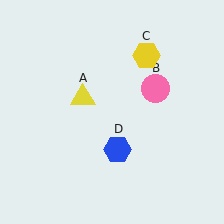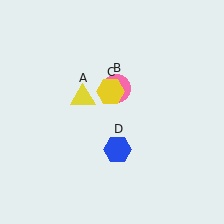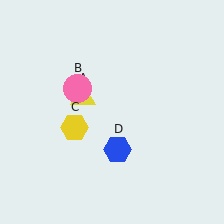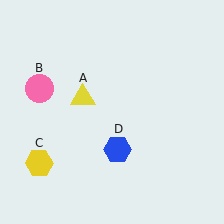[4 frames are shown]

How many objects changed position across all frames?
2 objects changed position: pink circle (object B), yellow hexagon (object C).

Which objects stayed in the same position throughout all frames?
Yellow triangle (object A) and blue hexagon (object D) remained stationary.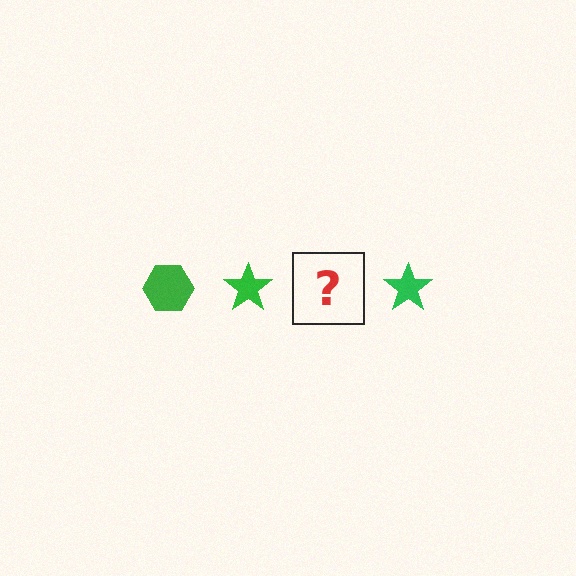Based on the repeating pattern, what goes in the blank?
The blank should be a green hexagon.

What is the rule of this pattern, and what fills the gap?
The rule is that the pattern cycles through hexagon, star shapes in green. The gap should be filled with a green hexagon.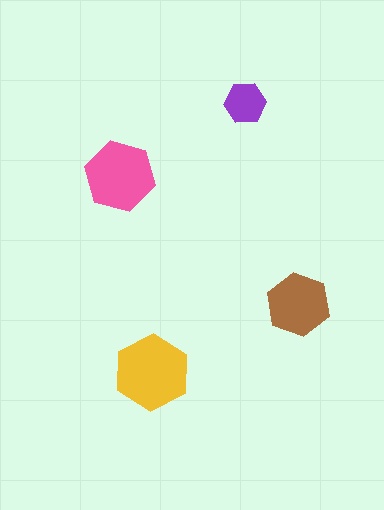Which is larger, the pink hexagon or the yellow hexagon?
The yellow one.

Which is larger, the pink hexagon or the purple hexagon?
The pink one.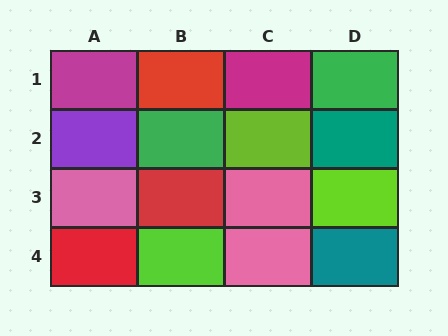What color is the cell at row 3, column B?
Red.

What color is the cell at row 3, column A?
Pink.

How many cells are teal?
2 cells are teal.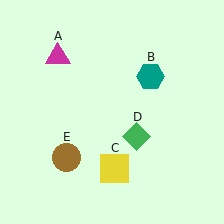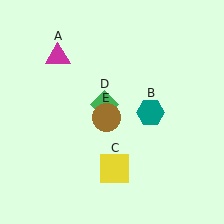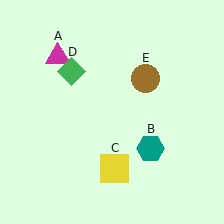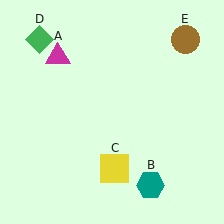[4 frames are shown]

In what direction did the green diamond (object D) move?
The green diamond (object D) moved up and to the left.